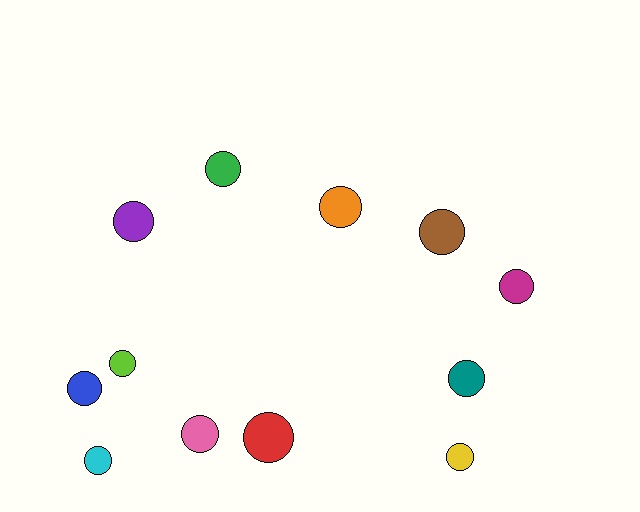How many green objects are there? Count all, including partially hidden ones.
There is 1 green object.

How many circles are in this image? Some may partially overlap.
There are 12 circles.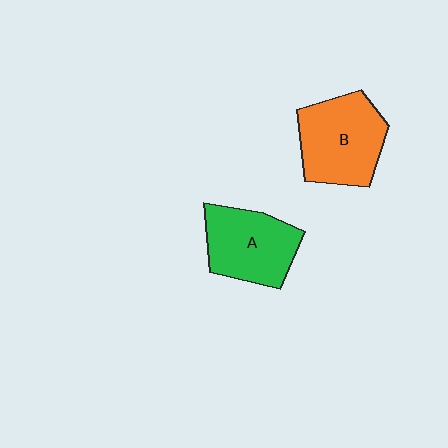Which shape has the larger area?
Shape B (orange).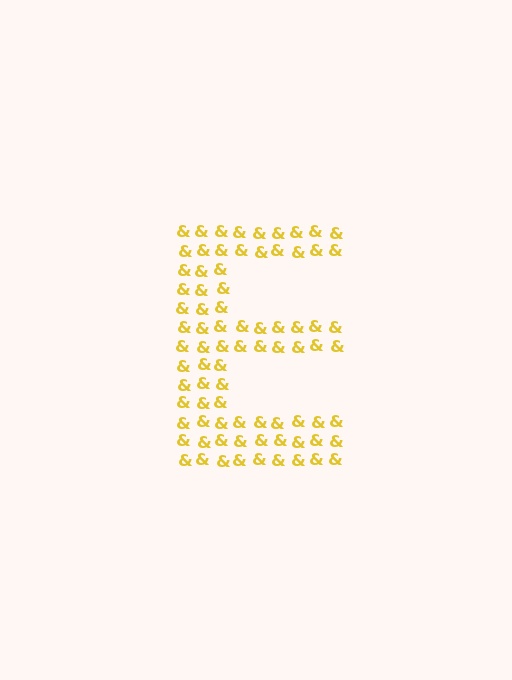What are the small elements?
The small elements are ampersands.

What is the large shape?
The large shape is the letter E.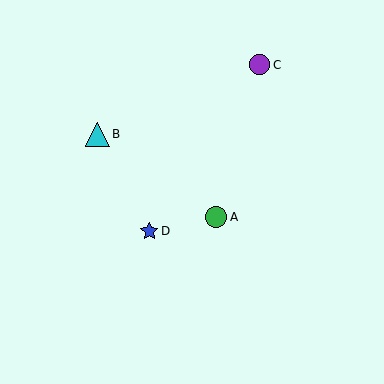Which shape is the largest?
The cyan triangle (labeled B) is the largest.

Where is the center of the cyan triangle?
The center of the cyan triangle is at (97, 134).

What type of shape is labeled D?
Shape D is a blue star.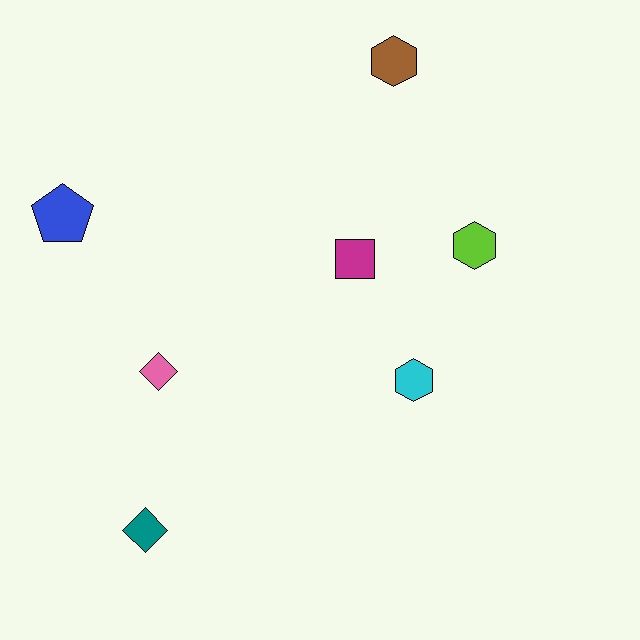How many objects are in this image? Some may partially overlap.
There are 7 objects.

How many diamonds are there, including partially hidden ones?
There are 2 diamonds.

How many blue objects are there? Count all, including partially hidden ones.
There is 1 blue object.